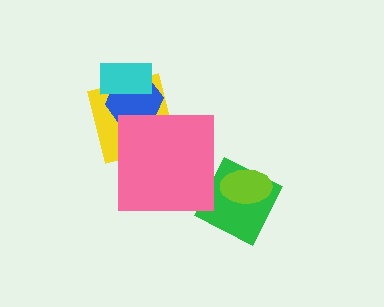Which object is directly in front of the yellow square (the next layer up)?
The blue hexagon is directly in front of the yellow square.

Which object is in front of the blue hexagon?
The cyan rectangle is in front of the blue hexagon.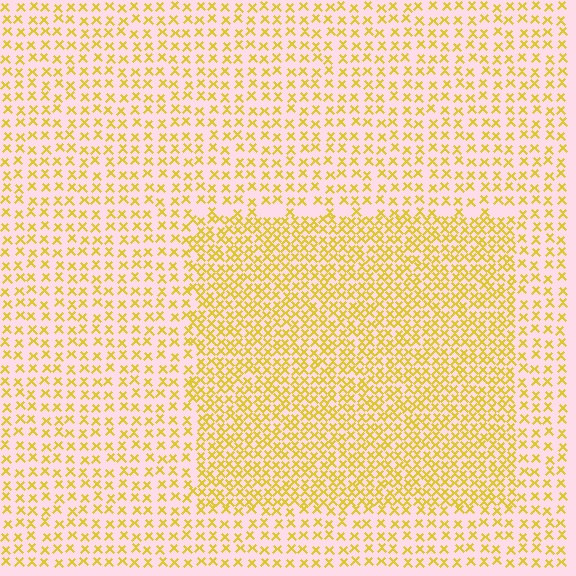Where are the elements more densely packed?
The elements are more densely packed inside the rectangle boundary.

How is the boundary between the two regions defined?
The boundary is defined by a change in element density (approximately 1.9x ratio). All elements are the same color, size, and shape.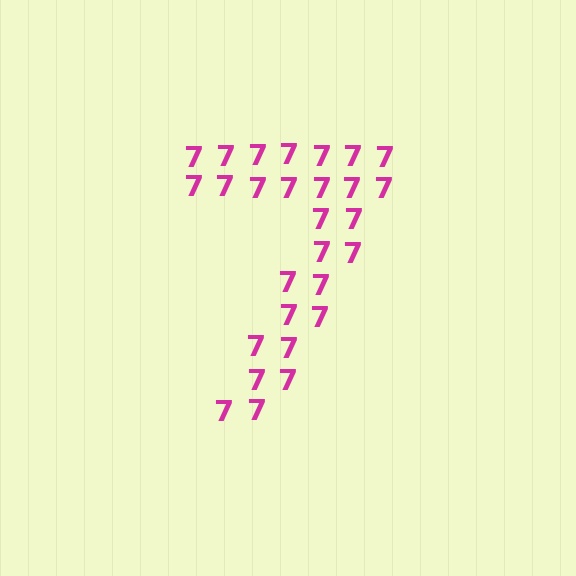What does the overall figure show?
The overall figure shows the digit 7.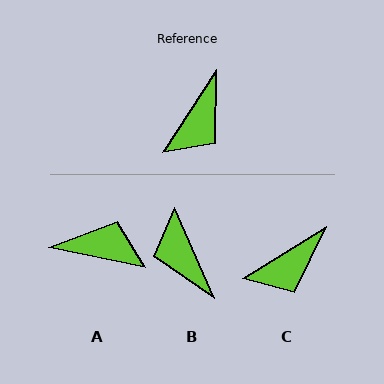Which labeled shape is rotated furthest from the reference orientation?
B, about 124 degrees away.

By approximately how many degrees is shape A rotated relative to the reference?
Approximately 111 degrees counter-clockwise.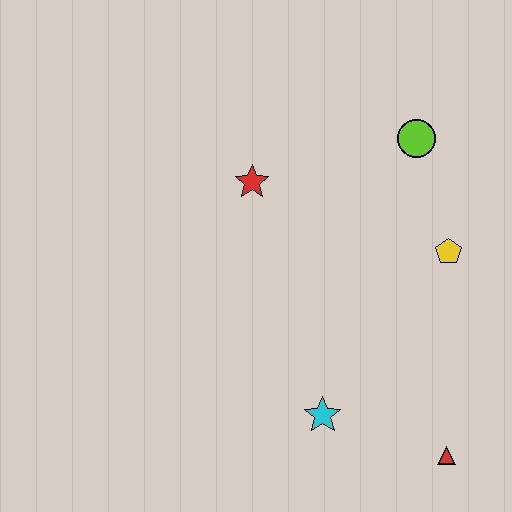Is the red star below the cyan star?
No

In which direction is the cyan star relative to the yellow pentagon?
The cyan star is below the yellow pentagon.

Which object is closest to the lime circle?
The yellow pentagon is closest to the lime circle.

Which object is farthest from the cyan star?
The lime circle is farthest from the cyan star.